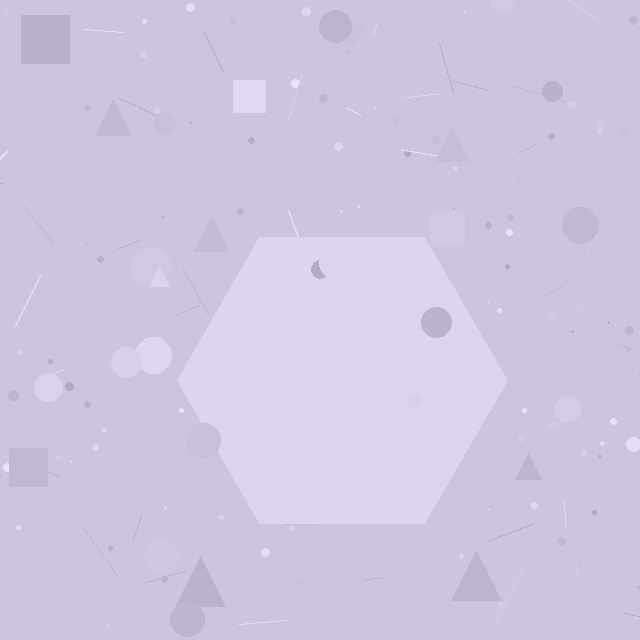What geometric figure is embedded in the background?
A hexagon is embedded in the background.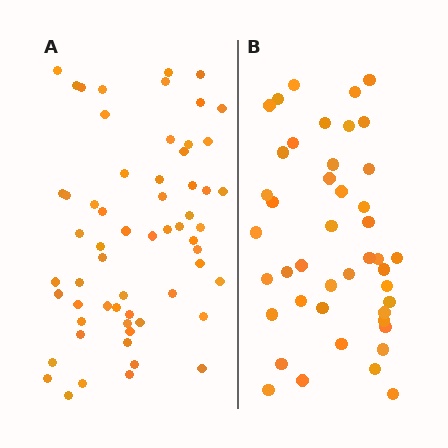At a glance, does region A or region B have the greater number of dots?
Region A (the left region) has more dots.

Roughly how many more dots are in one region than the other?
Region A has approximately 15 more dots than region B.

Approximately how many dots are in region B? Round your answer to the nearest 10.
About 40 dots. (The exact count is 44, which rounds to 40.)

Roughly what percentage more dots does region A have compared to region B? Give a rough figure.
About 35% more.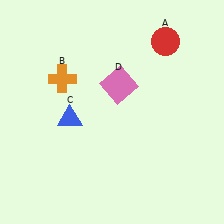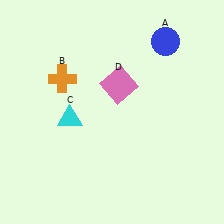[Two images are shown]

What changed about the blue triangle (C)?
In Image 1, C is blue. In Image 2, it changed to cyan.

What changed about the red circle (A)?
In Image 1, A is red. In Image 2, it changed to blue.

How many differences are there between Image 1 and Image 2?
There are 2 differences between the two images.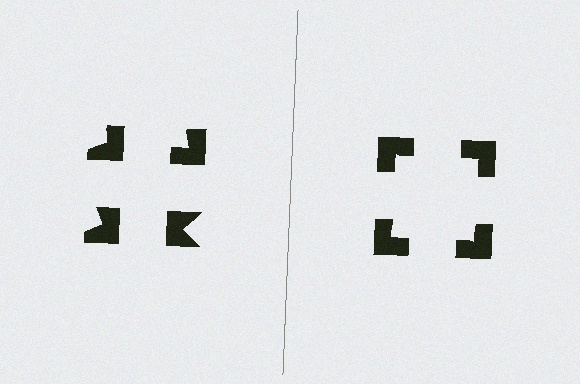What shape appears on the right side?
An illusory square.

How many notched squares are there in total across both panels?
8 — 4 on each side.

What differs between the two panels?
The notched squares are positioned identically on both sides; only the wedge orientations differ. On the right they align to a square; on the left they are misaligned.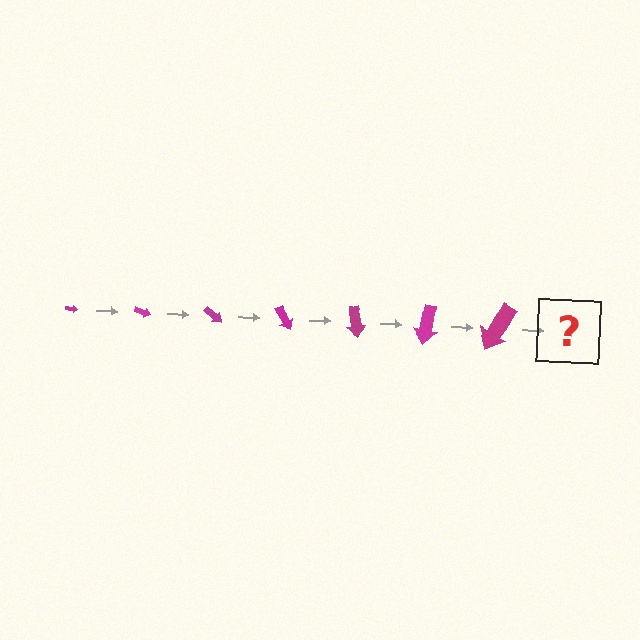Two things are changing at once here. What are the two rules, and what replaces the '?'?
The two rules are that the arrow grows larger each step and it rotates 20 degrees each step. The '?' should be an arrow, larger than the previous one and rotated 140 degrees from the start.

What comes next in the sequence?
The next element should be an arrow, larger than the previous one and rotated 140 degrees from the start.